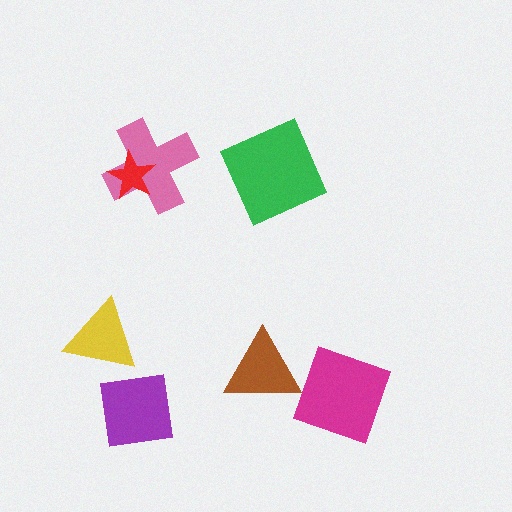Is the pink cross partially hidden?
Yes, it is partially covered by another shape.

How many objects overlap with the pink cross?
1 object overlaps with the pink cross.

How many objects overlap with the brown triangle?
0 objects overlap with the brown triangle.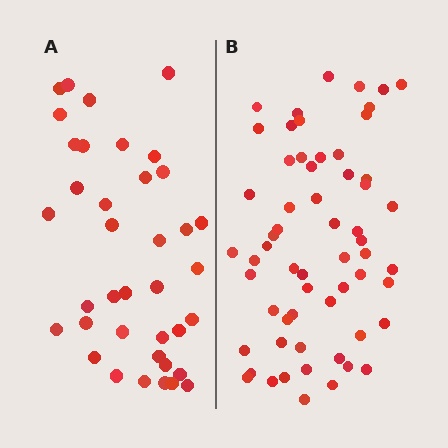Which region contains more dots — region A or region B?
Region B (the right region) has more dots.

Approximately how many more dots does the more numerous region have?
Region B has approximately 20 more dots than region A.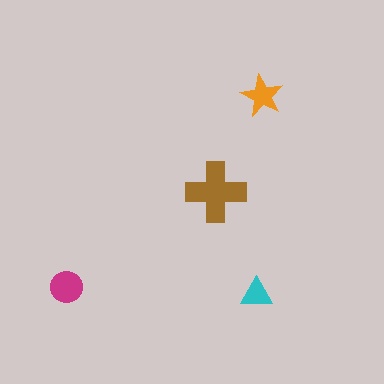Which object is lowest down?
The cyan triangle is bottommost.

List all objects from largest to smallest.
The brown cross, the magenta circle, the orange star, the cyan triangle.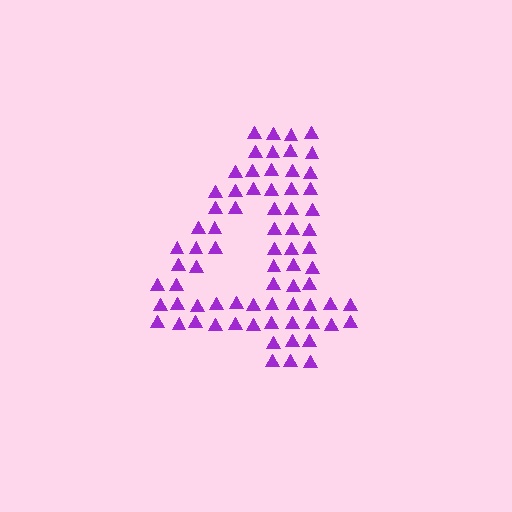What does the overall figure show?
The overall figure shows the digit 4.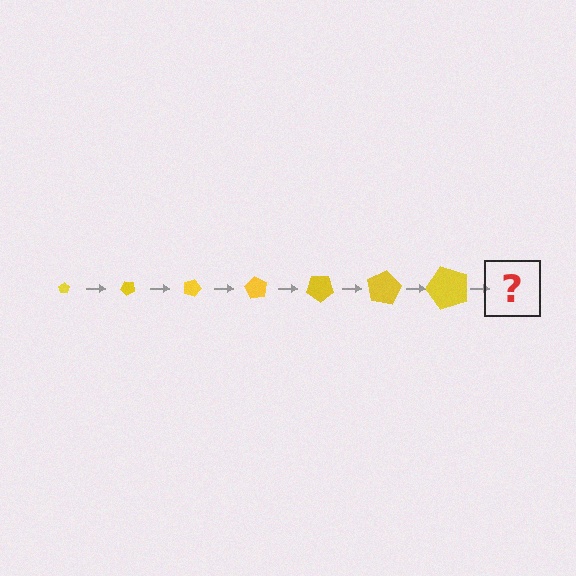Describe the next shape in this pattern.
It should be a pentagon, larger than the previous one and rotated 315 degrees from the start.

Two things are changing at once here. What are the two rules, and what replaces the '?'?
The two rules are that the pentagon grows larger each step and it rotates 45 degrees each step. The '?' should be a pentagon, larger than the previous one and rotated 315 degrees from the start.